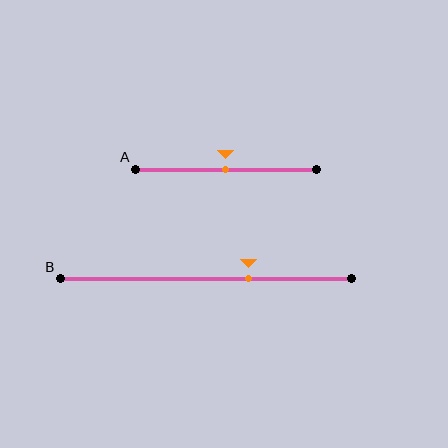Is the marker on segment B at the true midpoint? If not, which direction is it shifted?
No, the marker on segment B is shifted to the right by about 14% of the segment length.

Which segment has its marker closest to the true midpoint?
Segment A has its marker closest to the true midpoint.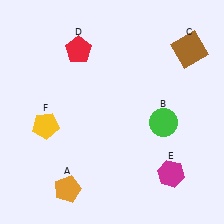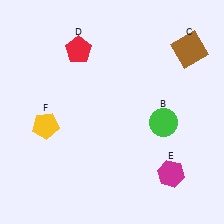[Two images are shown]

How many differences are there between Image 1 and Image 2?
There is 1 difference between the two images.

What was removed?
The orange pentagon (A) was removed in Image 2.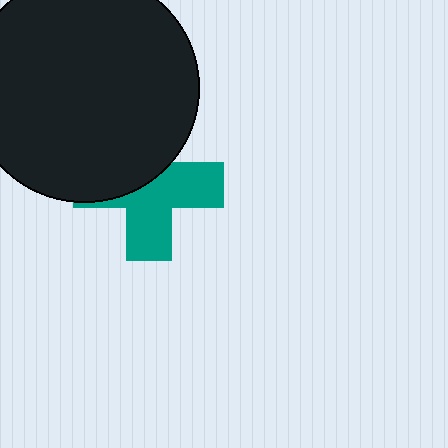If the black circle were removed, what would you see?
You would see the complete teal cross.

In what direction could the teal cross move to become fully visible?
The teal cross could move down. That would shift it out from behind the black circle entirely.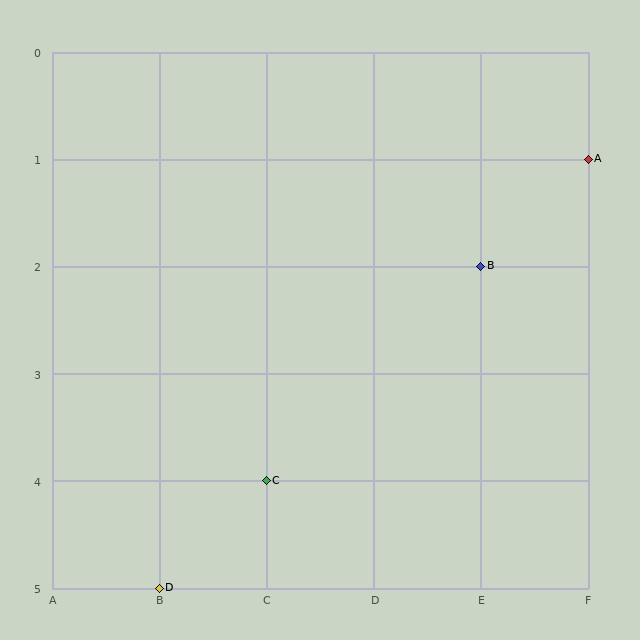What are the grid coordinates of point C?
Point C is at grid coordinates (C, 4).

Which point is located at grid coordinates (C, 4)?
Point C is at (C, 4).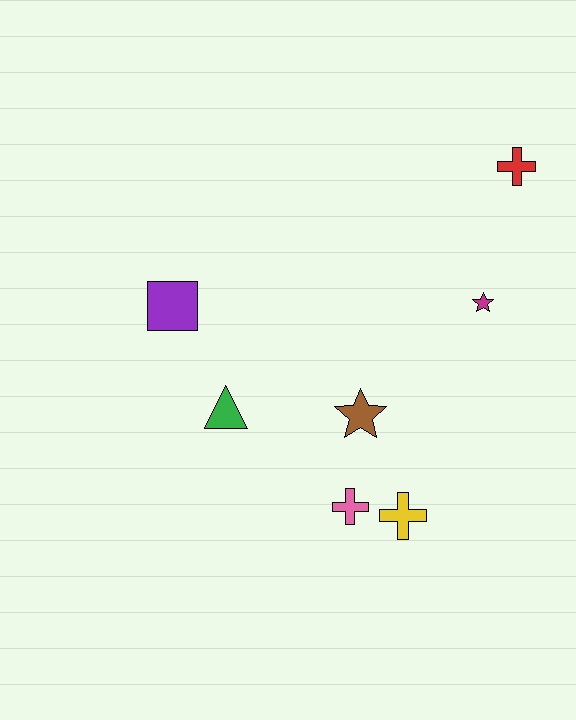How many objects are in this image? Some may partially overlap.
There are 7 objects.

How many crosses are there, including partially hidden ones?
There are 3 crosses.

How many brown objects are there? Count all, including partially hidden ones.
There is 1 brown object.